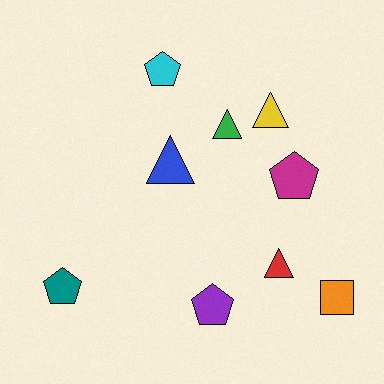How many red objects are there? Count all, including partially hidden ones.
There is 1 red object.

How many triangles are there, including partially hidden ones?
There are 4 triangles.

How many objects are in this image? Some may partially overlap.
There are 9 objects.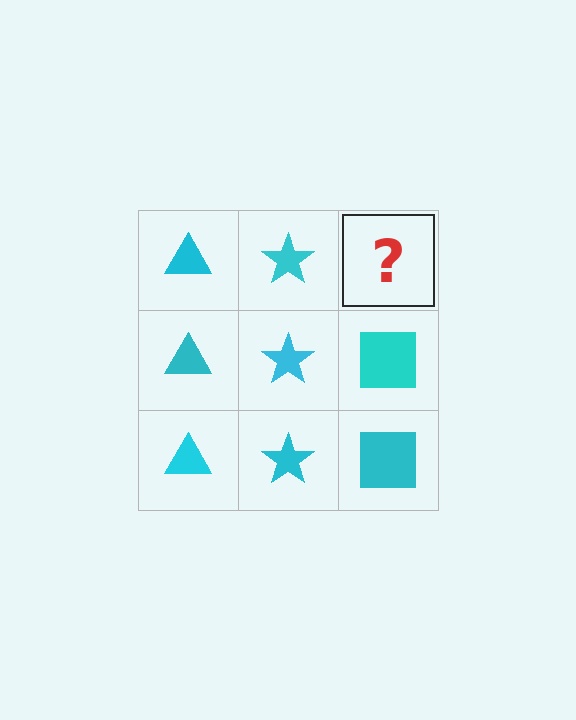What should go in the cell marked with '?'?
The missing cell should contain a cyan square.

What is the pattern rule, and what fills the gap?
The rule is that each column has a consistent shape. The gap should be filled with a cyan square.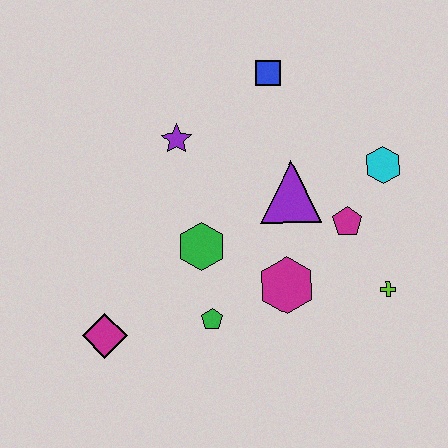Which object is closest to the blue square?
The purple star is closest to the blue square.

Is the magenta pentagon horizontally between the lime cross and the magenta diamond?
Yes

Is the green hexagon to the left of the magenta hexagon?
Yes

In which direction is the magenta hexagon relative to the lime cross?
The magenta hexagon is to the left of the lime cross.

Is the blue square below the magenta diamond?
No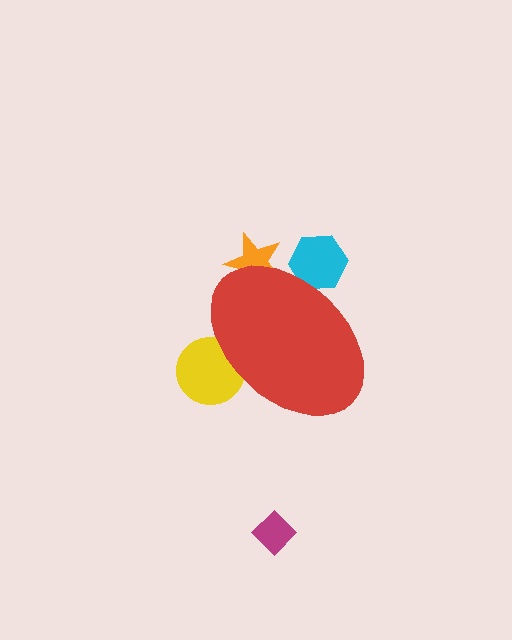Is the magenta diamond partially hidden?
No, the magenta diamond is fully visible.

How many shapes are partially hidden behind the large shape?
3 shapes are partially hidden.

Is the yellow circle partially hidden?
Yes, the yellow circle is partially hidden behind the red ellipse.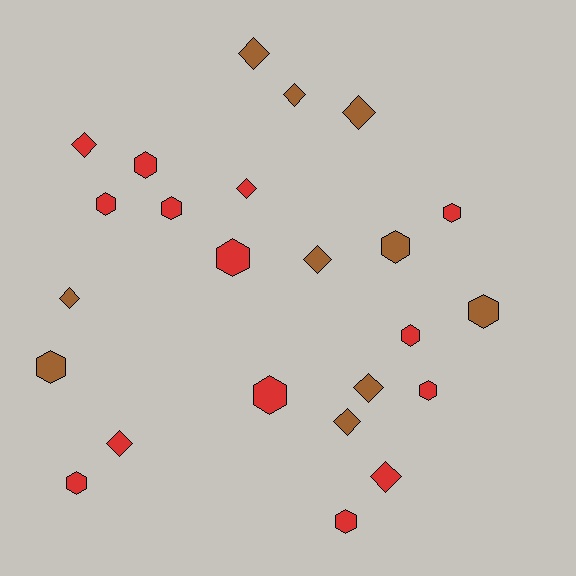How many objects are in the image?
There are 24 objects.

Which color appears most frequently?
Red, with 14 objects.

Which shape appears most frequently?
Hexagon, with 13 objects.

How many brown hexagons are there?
There are 3 brown hexagons.